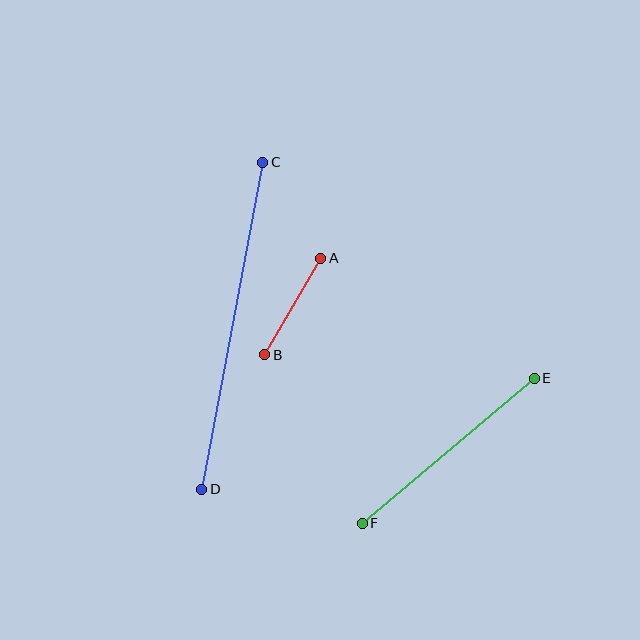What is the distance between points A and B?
The distance is approximately 112 pixels.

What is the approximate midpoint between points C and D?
The midpoint is at approximately (232, 326) pixels.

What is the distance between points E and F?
The distance is approximately 225 pixels.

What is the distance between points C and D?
The distance is approximately 333 pixels.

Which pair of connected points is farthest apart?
Points C and D are farthest apart.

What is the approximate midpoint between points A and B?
The midpoint is at approximately (293, 307) pixels.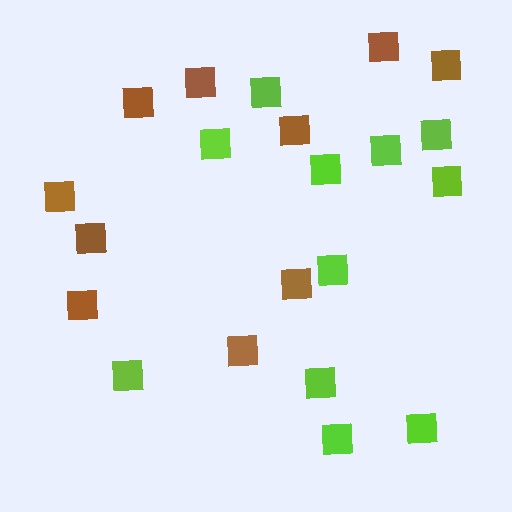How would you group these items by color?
There are 2 groups: one group of brown squares (10) and one group of lime squares (11).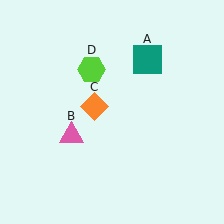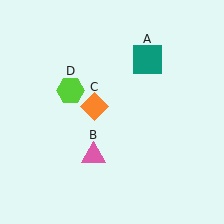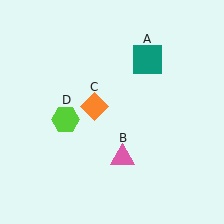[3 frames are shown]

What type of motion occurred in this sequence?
The pink triangle (object B), lime hexagon (object D) rotated counterclockwise around the center of the scene.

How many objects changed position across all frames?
2 objects changed position: pink triangle (object B), lime hexagon (object D).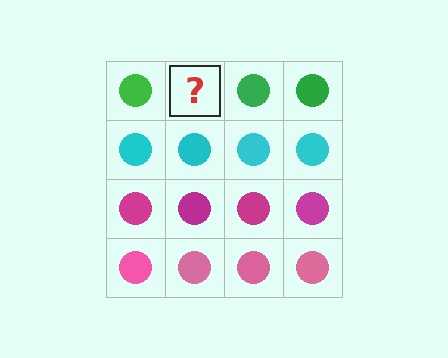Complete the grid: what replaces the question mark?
The question mark should be replaced with a green circle.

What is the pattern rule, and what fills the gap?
The rule is that each row has a consistent color. The gap should be filled with a green circle.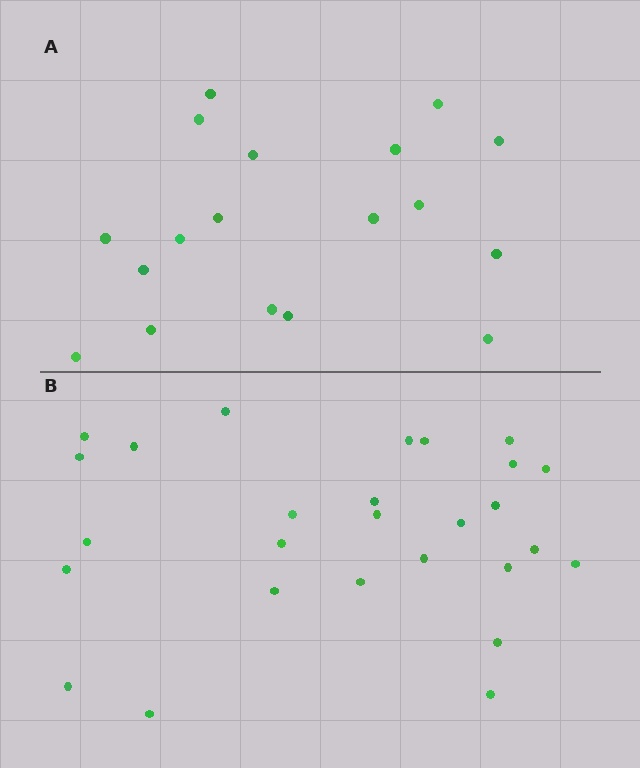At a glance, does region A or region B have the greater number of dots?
Region B (the bottom region) has more dots.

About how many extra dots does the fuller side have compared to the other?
Region B has roughly 8 or so more dots than region A.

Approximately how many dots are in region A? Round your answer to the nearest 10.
About 20 dots. (The exact count is 18, which rounds to 20.)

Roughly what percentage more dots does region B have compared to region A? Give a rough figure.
About 50% more.